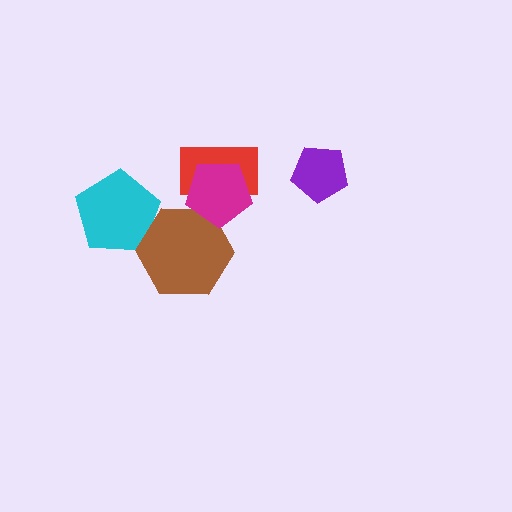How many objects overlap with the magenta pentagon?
2 objects overlap with the magenta pentagon.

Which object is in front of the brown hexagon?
The magenta pentagon is in front of the brown hexagon.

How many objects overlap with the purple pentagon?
0 objects overlap with the purple pentagon.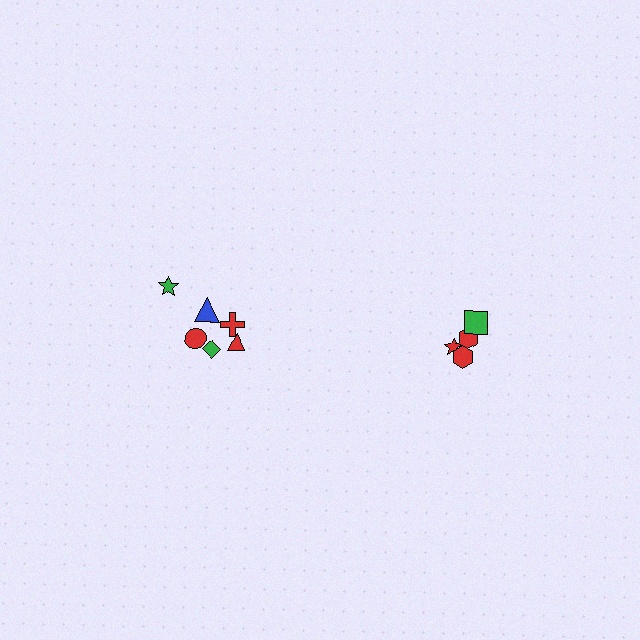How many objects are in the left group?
There are 6 objects.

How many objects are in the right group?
There are 4 objects.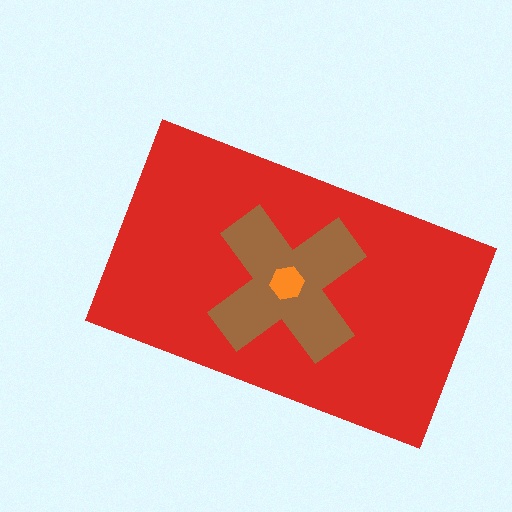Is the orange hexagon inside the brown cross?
Yes.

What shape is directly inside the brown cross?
The orange hexagon.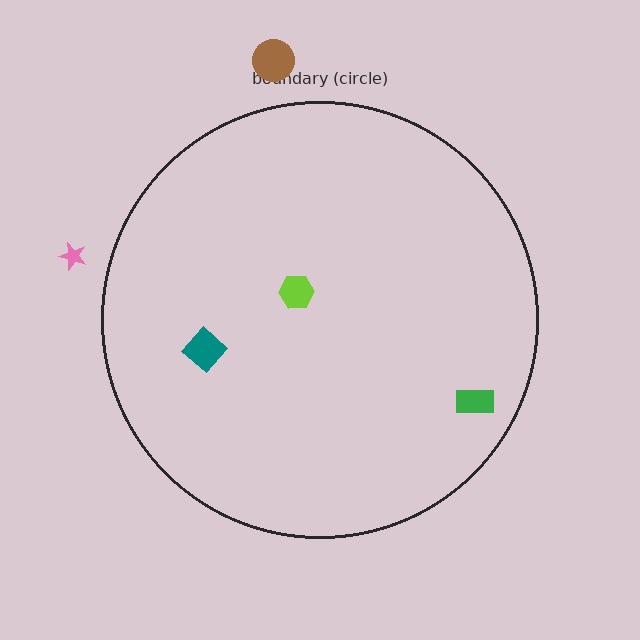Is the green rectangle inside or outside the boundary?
Inside.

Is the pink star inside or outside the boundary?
Outside.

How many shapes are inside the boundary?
3 inside, 2 outside.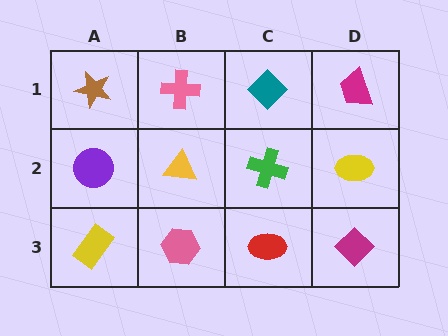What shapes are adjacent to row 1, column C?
A green cross (row 2, column C), a pink cross (row 1, column B), a magenta trapezoid (row 1, column D).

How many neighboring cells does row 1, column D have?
2.